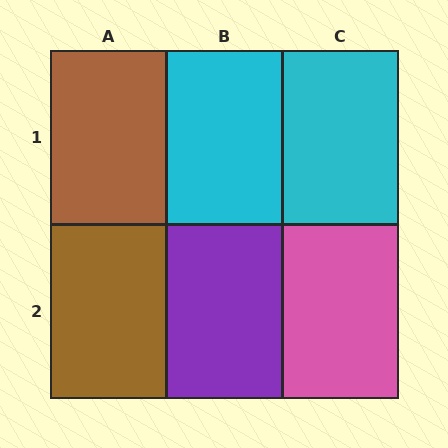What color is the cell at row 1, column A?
Brown.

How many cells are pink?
1 cell is pink.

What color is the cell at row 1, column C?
Cyan.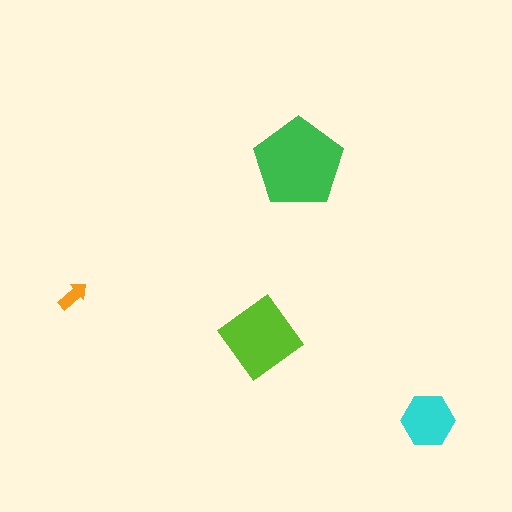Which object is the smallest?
The orange arrow.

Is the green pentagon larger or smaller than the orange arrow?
Larger.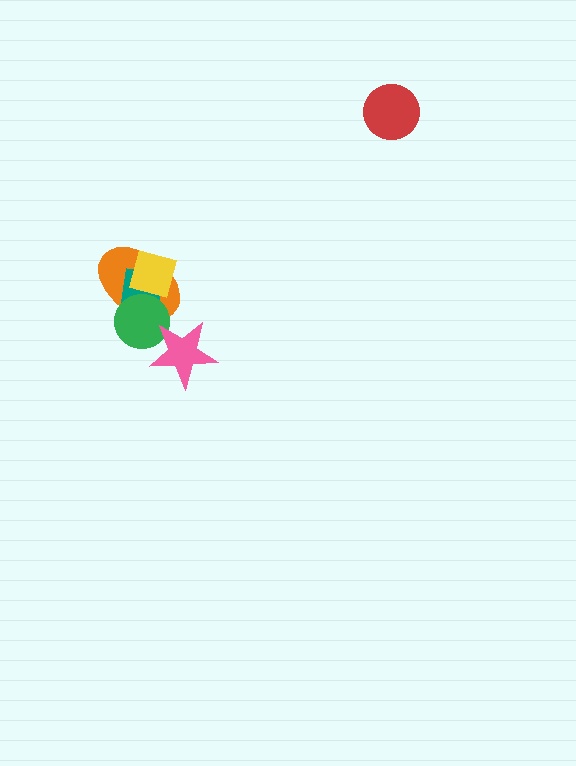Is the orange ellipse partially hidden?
Yes, it is partially covered by another shape.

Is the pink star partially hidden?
No, no other shape covers it.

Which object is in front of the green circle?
The pink star is in front of the green circle.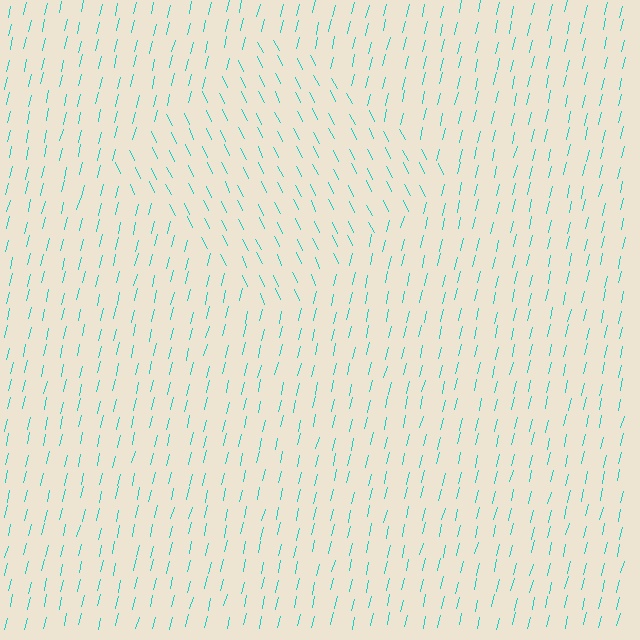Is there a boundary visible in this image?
Yes, there is a texture boundary formed by a change in line orientation.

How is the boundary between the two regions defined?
The boundary is defined purely by a change in line orientation (approximately 40 degrees difference). All lines are the same color and thickness.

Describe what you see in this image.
The image is filled with small cyan line segments. A diamond region in the image has lines oriented differently from the surrounding lines, creating a visible texture boundary.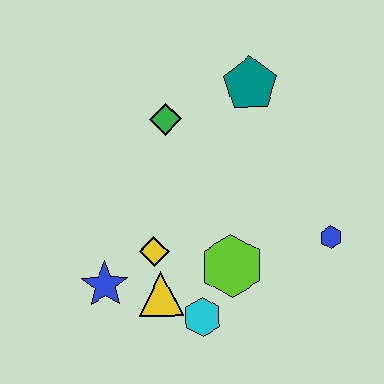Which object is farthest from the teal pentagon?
The blue star is farthest from the teal pentagon.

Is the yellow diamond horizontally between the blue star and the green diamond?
Yes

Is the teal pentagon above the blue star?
Yes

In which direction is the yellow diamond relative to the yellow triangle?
The yellow diamond is above the yellow triangle.